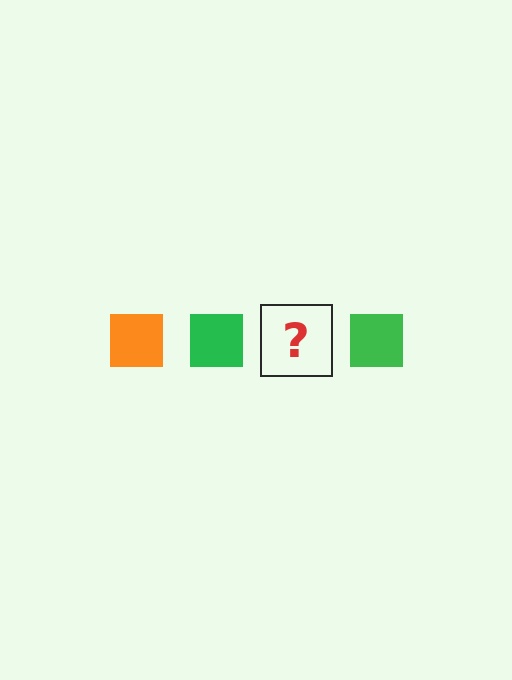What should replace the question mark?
The question mark should be replaced with an orange square.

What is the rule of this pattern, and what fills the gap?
The rule is that the pattern cycles through orange, green squares. The gap should be filled with an orange square.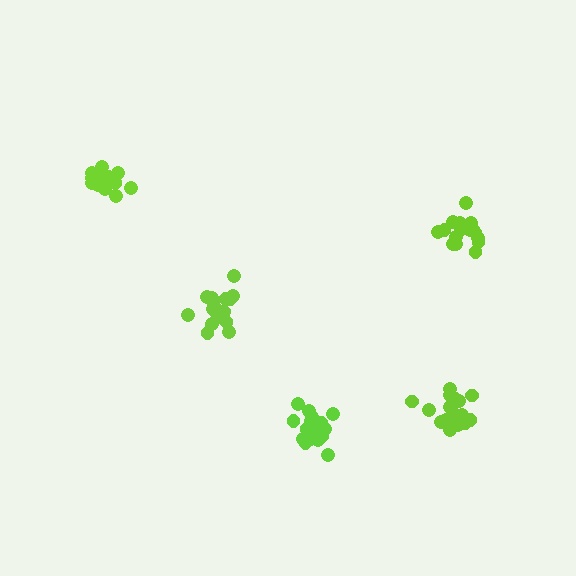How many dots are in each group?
Group 1: 17 dots, Group 2: 18 dots, Group 3: 17 dots, Group 4: 15 dots, Group 5: 18 dots (85 total).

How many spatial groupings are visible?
There are 5 spatial groupings.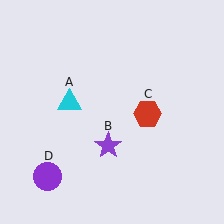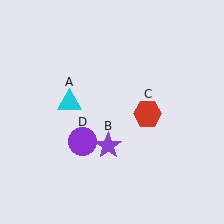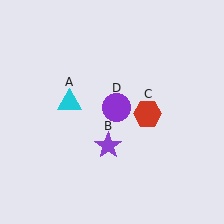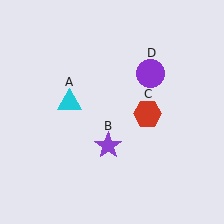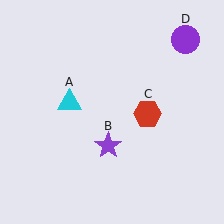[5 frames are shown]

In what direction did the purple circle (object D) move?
The purple circle (object D) moved up and to the right.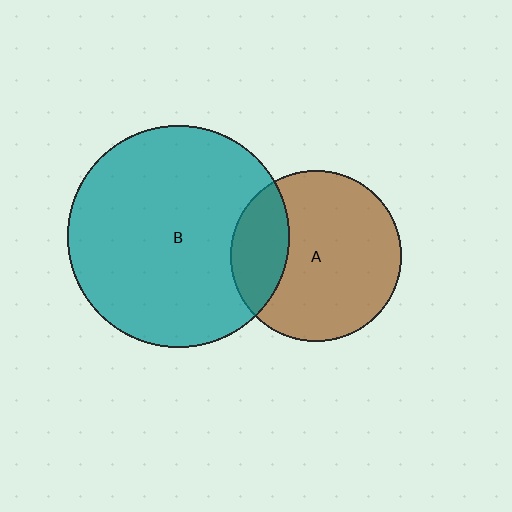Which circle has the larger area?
Circle B (teal).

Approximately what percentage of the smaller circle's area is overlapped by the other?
Approximately 25%.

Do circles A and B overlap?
Yes.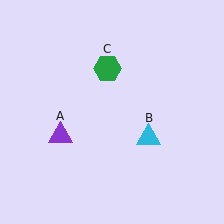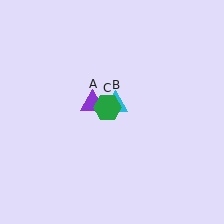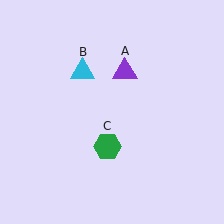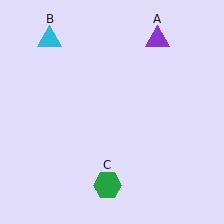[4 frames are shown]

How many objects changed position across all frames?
3 objects changed position: purple triangle (object A), cyan triangle (object B), green hexagon (object C).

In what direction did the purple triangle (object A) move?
The purple triangle (object A) moved up and to the right.